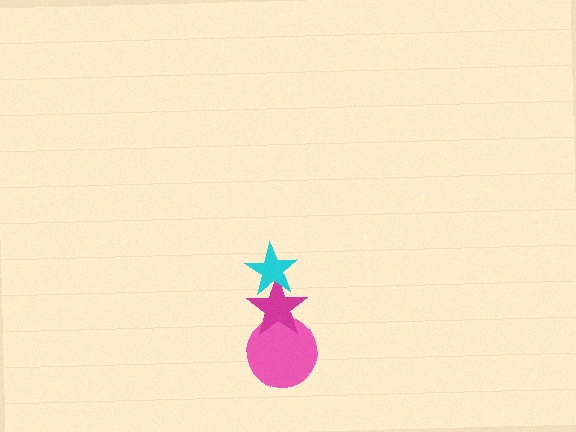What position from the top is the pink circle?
The pink circle is 3rd from the top.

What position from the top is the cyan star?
The cyan star is 1st from the top.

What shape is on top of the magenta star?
The cyan star is on top of the magenta star.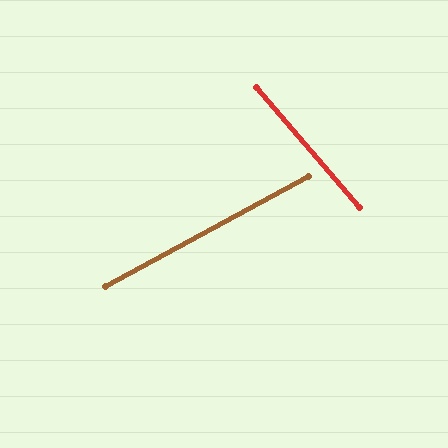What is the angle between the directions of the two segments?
Approximately 78 degrees.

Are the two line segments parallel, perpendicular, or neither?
Neither parallel nor perpendicular — they differ by about 78°.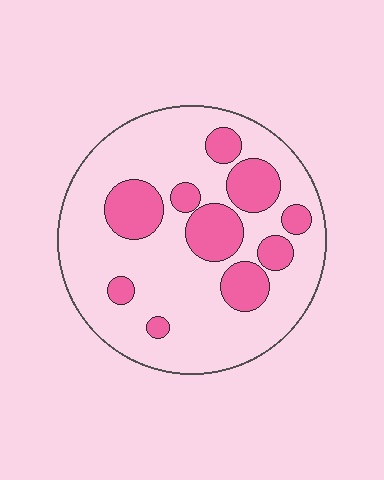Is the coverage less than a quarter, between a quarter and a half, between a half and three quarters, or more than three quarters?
Between a quarter and a half.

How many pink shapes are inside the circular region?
10.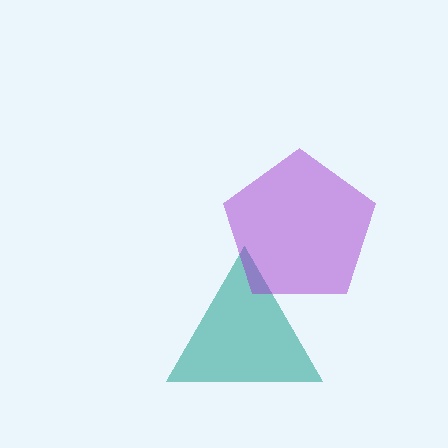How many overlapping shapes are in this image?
There are 2 overlapping shapes in the image.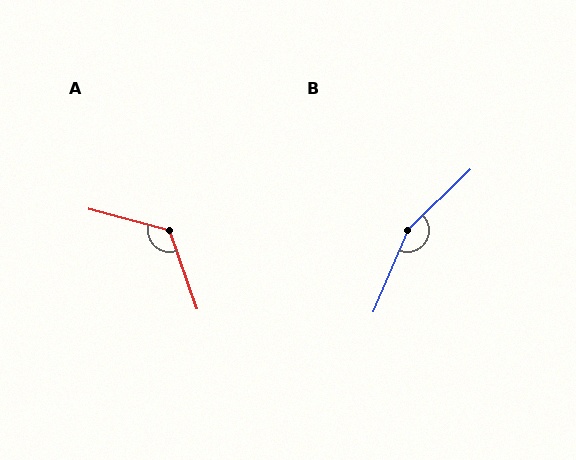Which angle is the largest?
B, at approximately 157 degrees.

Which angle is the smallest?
A, at approximately 124 degrees.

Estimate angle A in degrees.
Approximately 124 degrees.